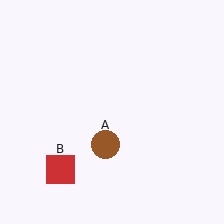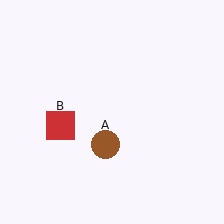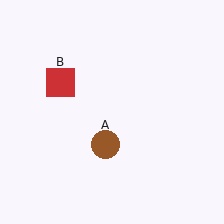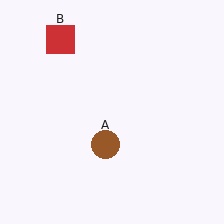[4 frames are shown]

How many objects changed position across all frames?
1 object changed position: red square (object B).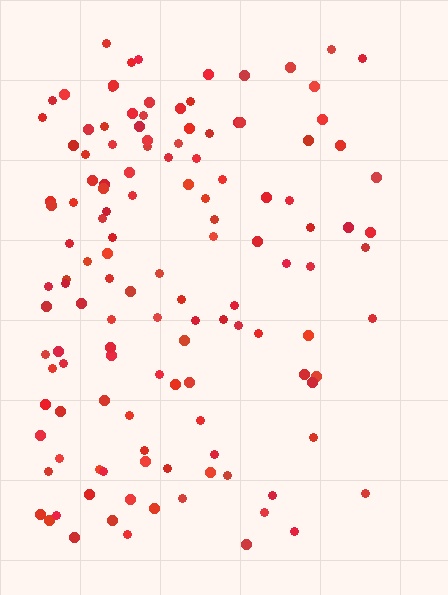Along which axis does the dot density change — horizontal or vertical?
Horizontal.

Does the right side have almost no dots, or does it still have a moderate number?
Still a moderate number, just noticeably fewer than the left.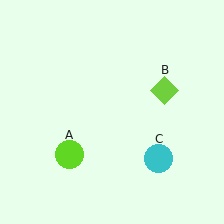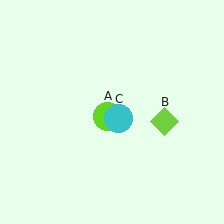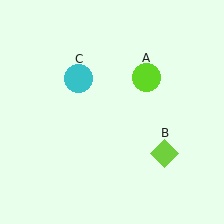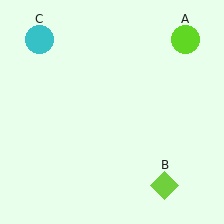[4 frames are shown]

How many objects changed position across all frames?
3 objects changed position: lime circle (object A), lime diamond (object B), cyan circle (object C).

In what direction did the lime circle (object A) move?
The lime circle (object A) moved up and to the right.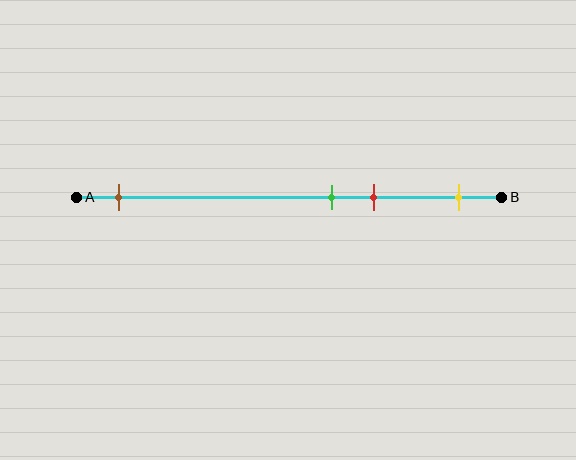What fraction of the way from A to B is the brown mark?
The brown mark is approximately 10% (0.1) of the way from A to B.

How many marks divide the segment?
There are 4 marks dividing the segment.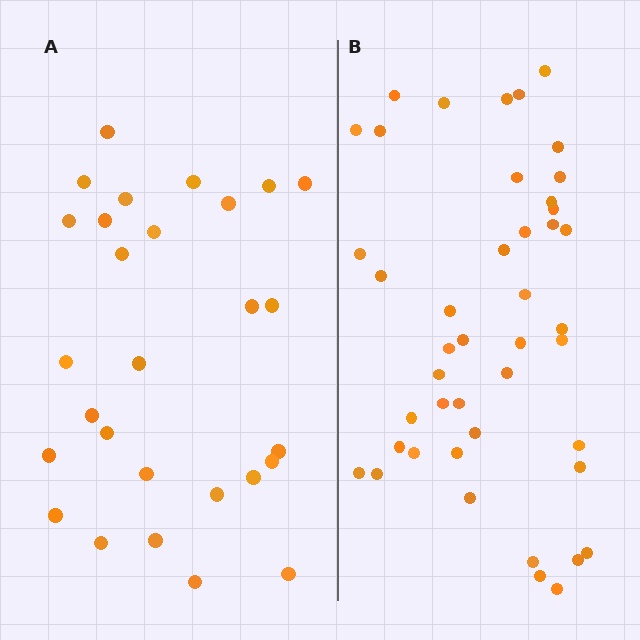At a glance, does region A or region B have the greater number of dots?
Region B (the right region) has more dots.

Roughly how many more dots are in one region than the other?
Region B has approximately 15 more dots than region A.